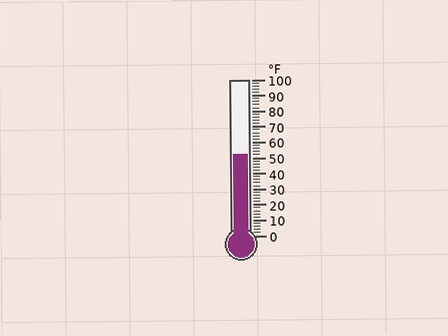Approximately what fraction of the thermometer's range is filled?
The thermometer is filled to approximately 50% of its range.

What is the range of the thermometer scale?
The thermometer scale ranges from 0°F to 100°F.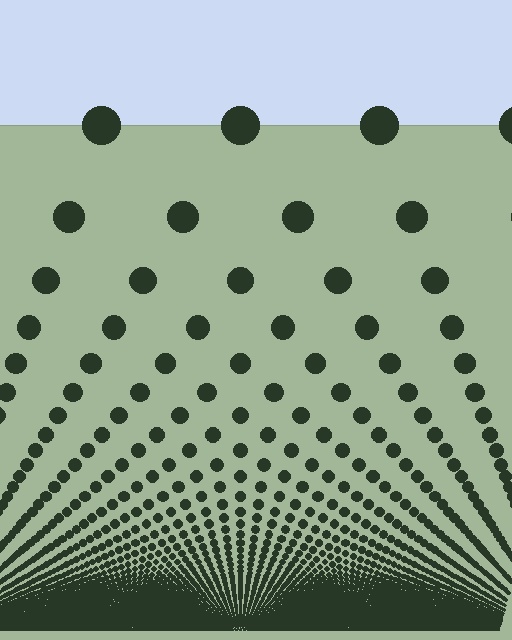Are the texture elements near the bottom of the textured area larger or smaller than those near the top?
Smaller. The gradient is inverted — elements near the bottom are smaller and denser.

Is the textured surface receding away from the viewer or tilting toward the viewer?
The surface appears to tilt toward the viewer. Texture elements get larger and sparser toward the top.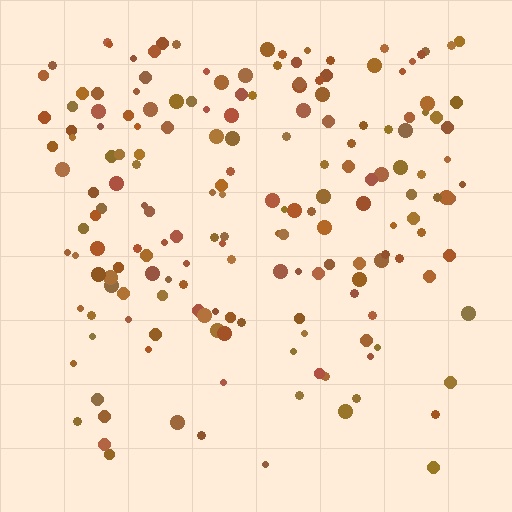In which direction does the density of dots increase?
From bottom to top, with the top side densest.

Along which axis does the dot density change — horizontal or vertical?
Vertical.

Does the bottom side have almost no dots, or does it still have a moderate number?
Still a moderate number, just noticeably fewer than the top.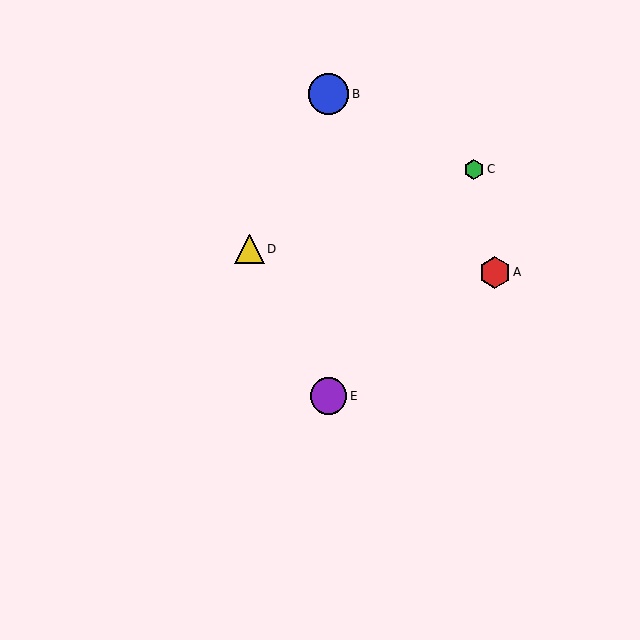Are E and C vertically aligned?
No, E is at x≈329 and C is at x≈474.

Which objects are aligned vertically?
Objects B, E are aligned vertically.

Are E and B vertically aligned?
Yes, both are at x≈329.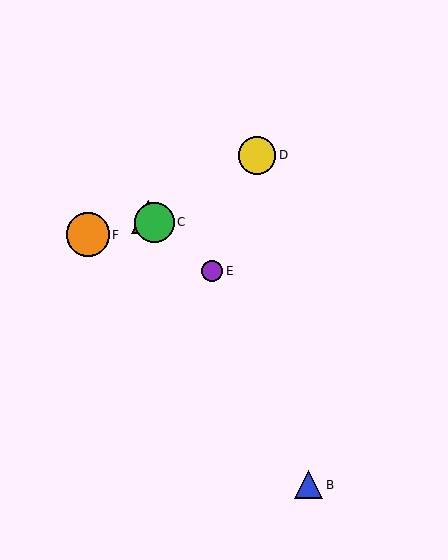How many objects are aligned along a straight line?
3 objects (A, C, E) are aligned along a straight line.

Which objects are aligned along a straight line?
Objects A, C, E are aligned along a straight line.